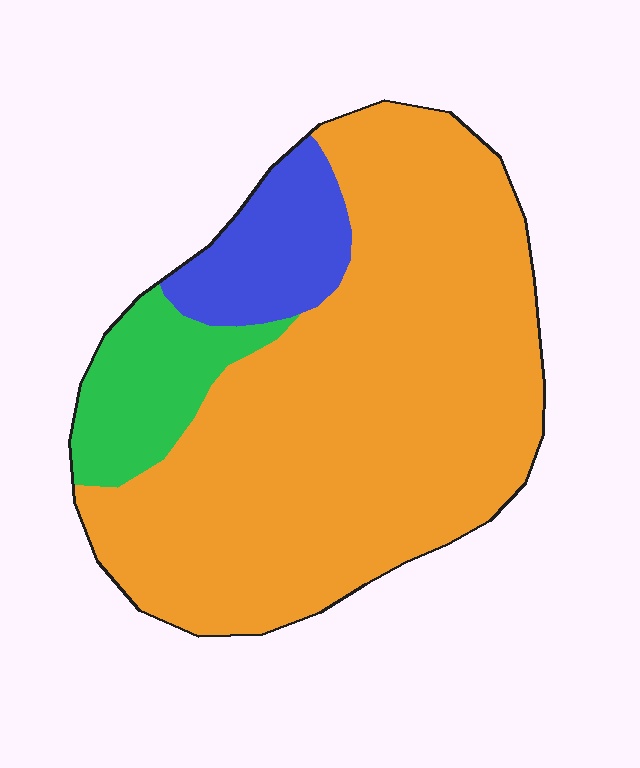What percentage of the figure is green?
Green takes up less than a sixth of the figure.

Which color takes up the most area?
Orange, at roughly 75%.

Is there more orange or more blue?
Orange.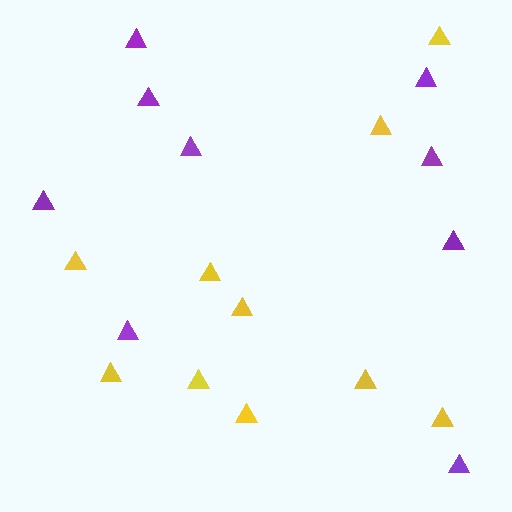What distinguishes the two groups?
There are 2 groups: one group of yellow triangles (10) and one group of purple triangles (9).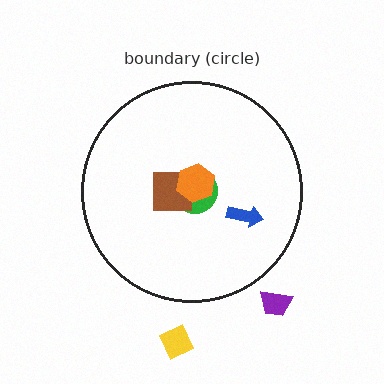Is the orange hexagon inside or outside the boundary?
Inside.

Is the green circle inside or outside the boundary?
Inside.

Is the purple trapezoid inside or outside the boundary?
Outside.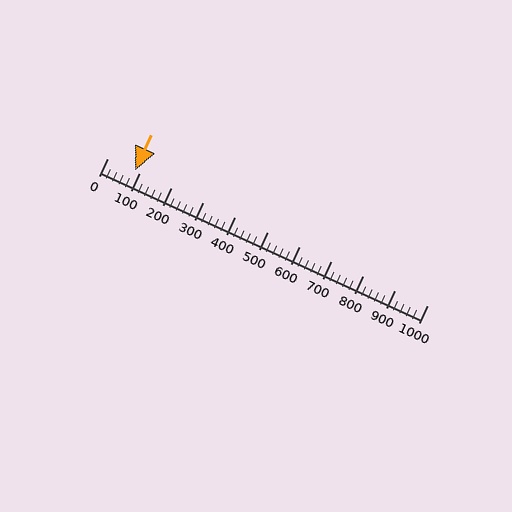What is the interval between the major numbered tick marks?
The major tick marks are spaced 100 units apart.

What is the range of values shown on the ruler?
The ruler shows values from 0 to 1000.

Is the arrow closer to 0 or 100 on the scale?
The arrow is closer to 100.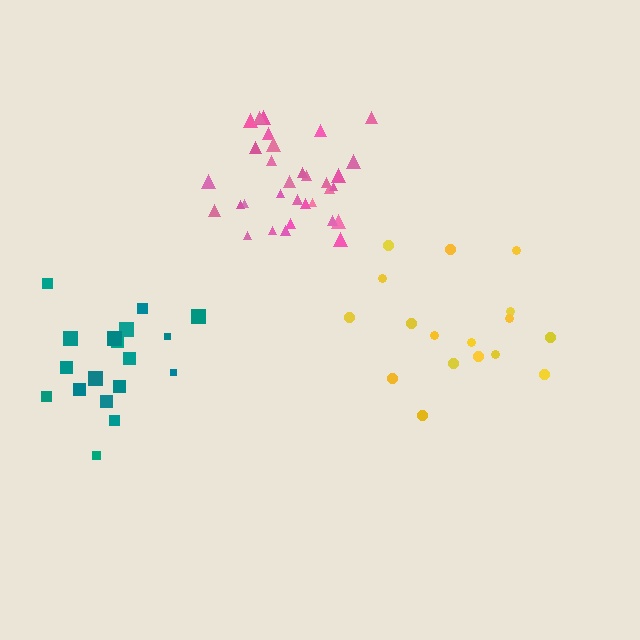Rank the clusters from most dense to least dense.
pink, teal, yellow.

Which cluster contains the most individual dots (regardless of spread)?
Pink (32).